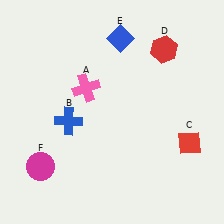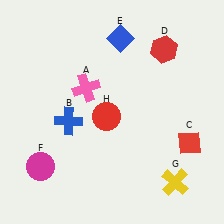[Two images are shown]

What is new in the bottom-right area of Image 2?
A yellow cross (G) was added in the bottom-right area of Image 2.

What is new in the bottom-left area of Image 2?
A red circle (H) was added in the bottom-left area of Image 2.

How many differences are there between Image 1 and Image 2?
There are 2 differences between the two images.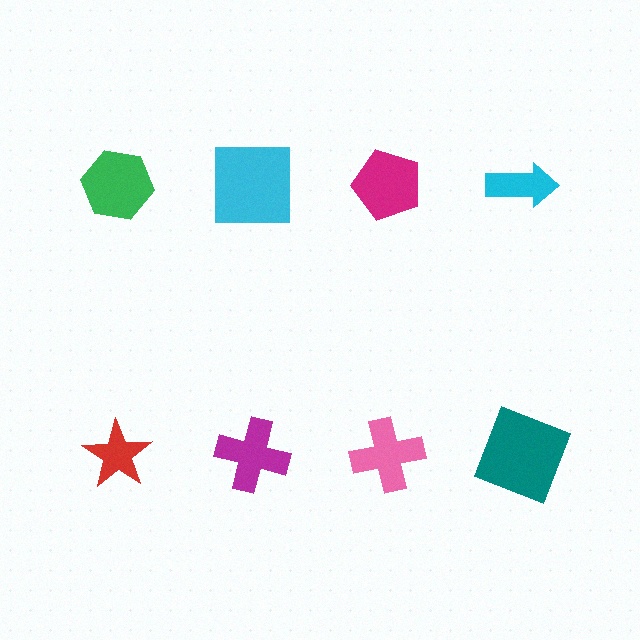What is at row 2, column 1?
A red star.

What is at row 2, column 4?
A teal square.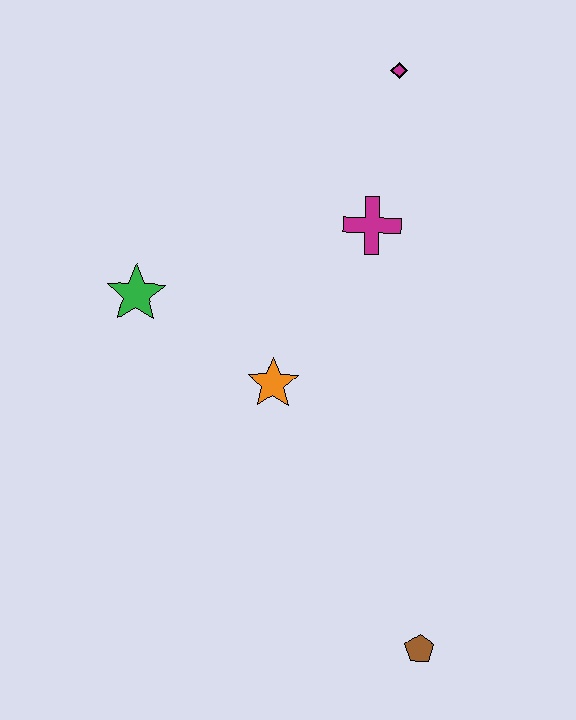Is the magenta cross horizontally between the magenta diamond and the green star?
Yes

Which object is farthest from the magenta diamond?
The brown pentagon is farthest from the magenta diamond.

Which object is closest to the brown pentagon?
The orange star is closest to the brown pentagon.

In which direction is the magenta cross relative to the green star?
The magenta cross is to the right of the green star.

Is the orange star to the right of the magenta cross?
No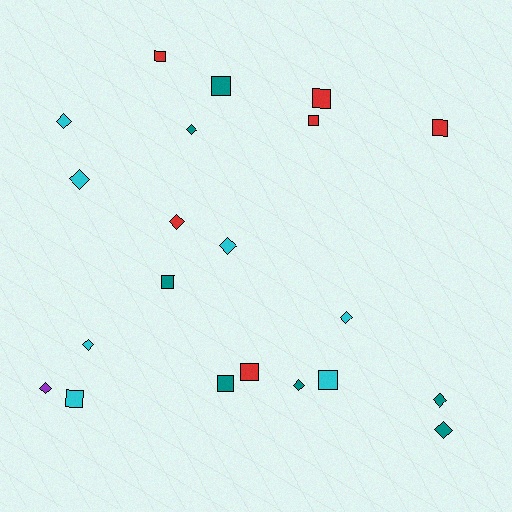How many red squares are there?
There are 5 red squares.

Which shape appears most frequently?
Diamond, with 11 objects.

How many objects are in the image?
There are 21 objects.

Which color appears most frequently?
Teal, with 7 objects.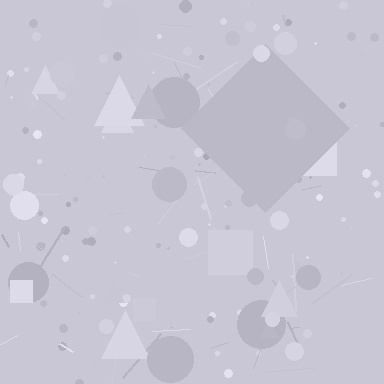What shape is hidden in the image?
A diamond is hidden in the image.